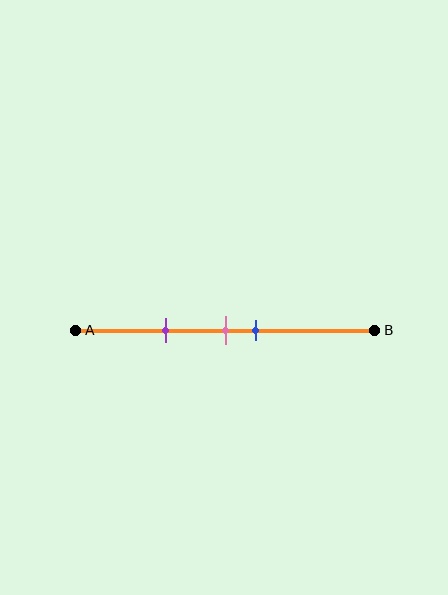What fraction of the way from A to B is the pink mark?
The pink mark is approximately 50% (0.5) of the way from A to B.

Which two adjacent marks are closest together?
The pink and blue marks are the closest adjacent pair.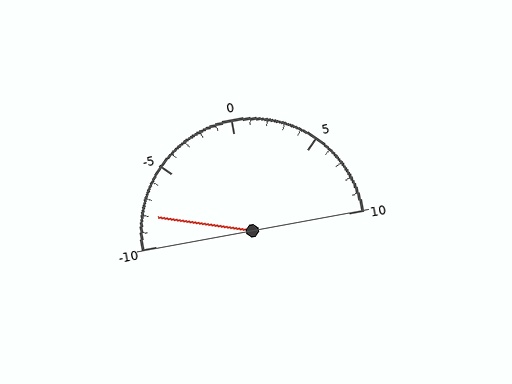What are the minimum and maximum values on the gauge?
The gauge ranges from -10 to 10.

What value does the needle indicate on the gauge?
The needle indicates approximately -8.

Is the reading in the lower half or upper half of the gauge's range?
The reading is in the lower half of the range (-10 to 10).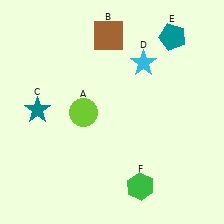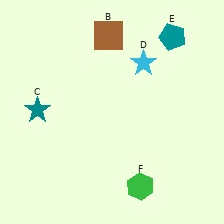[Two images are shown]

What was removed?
The lime circle (A) was removed in Image 2.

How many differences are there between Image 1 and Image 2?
There is 1 difference between the two images.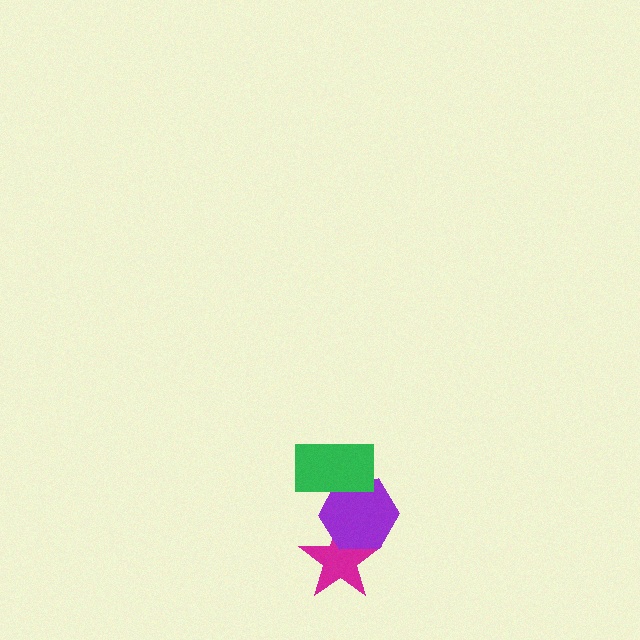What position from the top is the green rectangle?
The green rectangle is 1st from the top.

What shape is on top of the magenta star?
The purple hexagon is on top of the magenta star.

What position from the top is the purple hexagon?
The purple hexagon is 2nd from the top.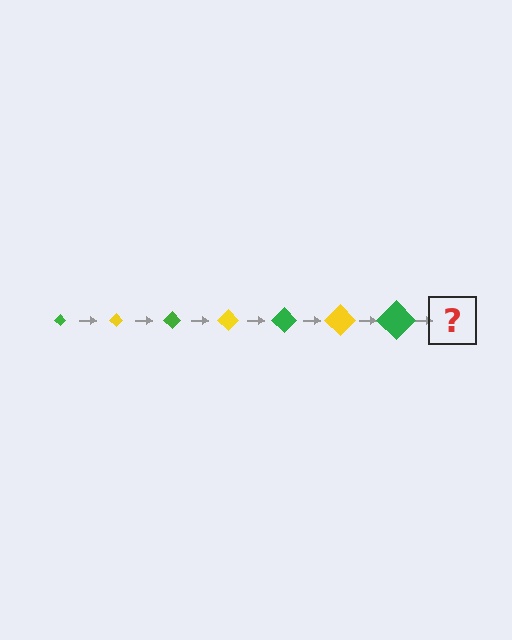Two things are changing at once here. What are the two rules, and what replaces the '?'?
The two rules are that the diamond grows larger each step and the color cycles through green and yellow. The '?' should be a yellow diamond, larger than the previous one.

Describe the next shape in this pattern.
It should be a yellow diamond, larger than the previous one.